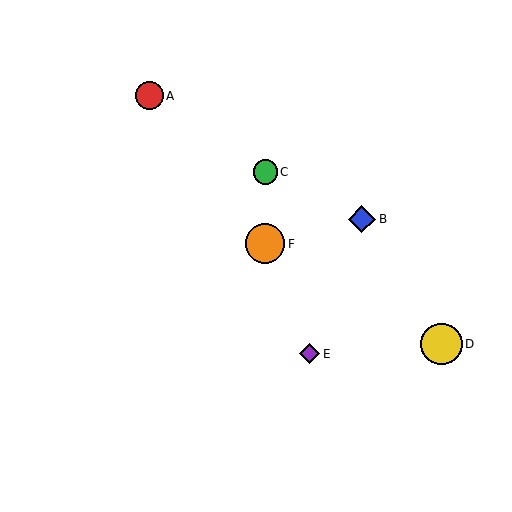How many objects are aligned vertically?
2 objects (C, F) are aligned vertically.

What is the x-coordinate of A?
Object A is at x≈149.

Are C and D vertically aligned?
No, C is at x≈265 and D is at x≈442.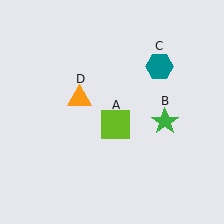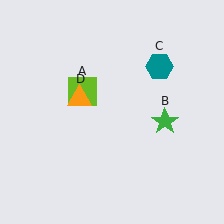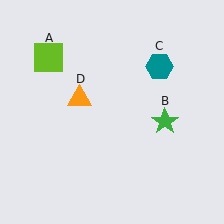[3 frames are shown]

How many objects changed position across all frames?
1 object changed position: lime square (object A).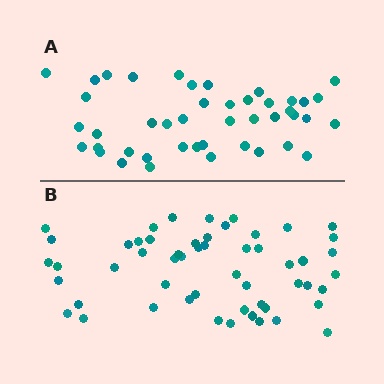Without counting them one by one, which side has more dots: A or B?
Region B (the bottom region) has more dots.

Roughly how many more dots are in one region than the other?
Region B has roughly 10 or so more dots than region A.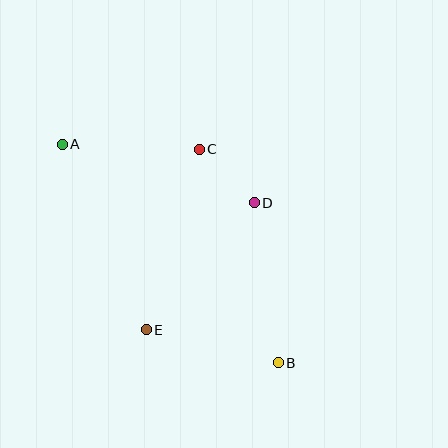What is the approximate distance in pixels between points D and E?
The distance between D and E is approximately 167 pixels.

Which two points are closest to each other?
Points C and D are closest to each other.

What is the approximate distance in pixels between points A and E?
The distance between A and E is approximately 204 pixels.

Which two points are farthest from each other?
Points A and B are farthest from each other.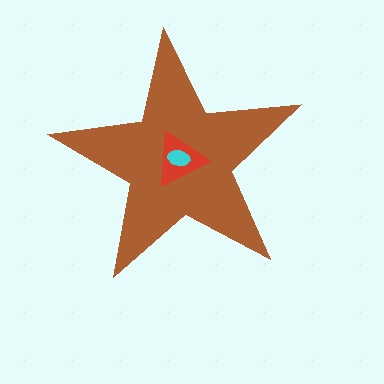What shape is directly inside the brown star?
The red triangle.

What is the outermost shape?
The brown star.